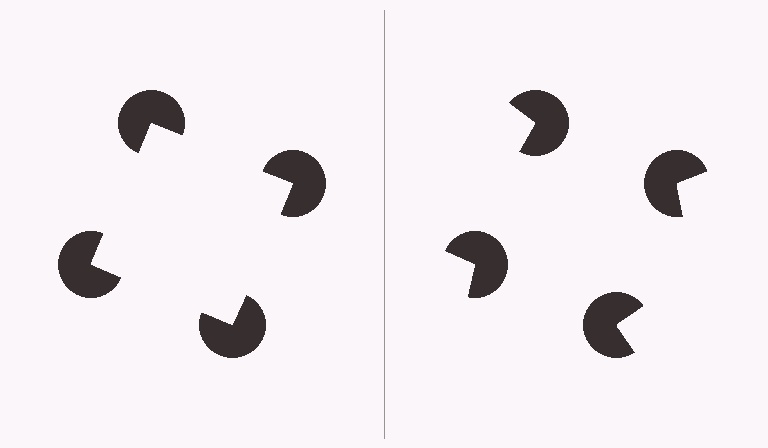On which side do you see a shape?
An illusory square appears on the left side. On the right side the wedge cuts are rotated, so no coherent shape forms.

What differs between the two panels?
The pac-man discs are positioned identically on both sides; only the wedge orientations differ. On the left they align to a square; on the right they are misaligned.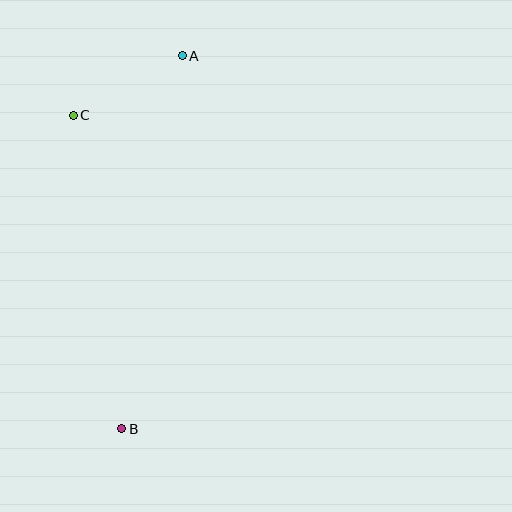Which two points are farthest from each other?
Points A and B are farthest from each other.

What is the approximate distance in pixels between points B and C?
The distance between B and C is approximately 317 pixels.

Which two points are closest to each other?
Points A and C are closest to each other.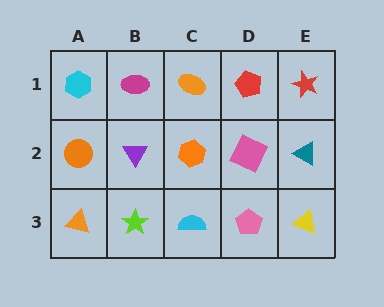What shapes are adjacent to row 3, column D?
A pink square (row 2, column D), a cyan semicircle (row 3, column C), a yellow triangle (row 3, column E).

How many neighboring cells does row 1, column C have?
3.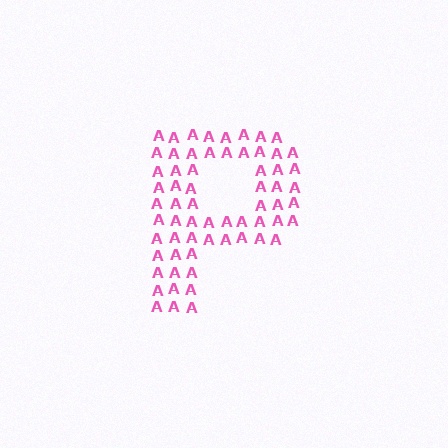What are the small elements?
The small elements are letter A's.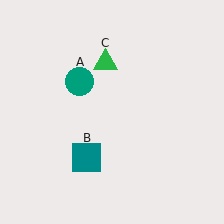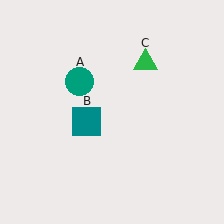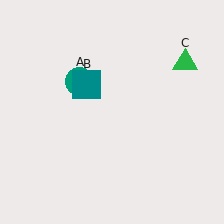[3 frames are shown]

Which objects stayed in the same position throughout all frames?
Teal circle (object A) remained stationary.